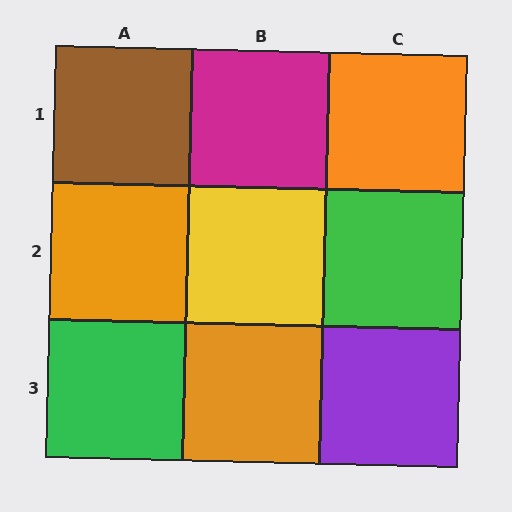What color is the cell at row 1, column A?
Brown.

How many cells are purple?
1 cell is purple.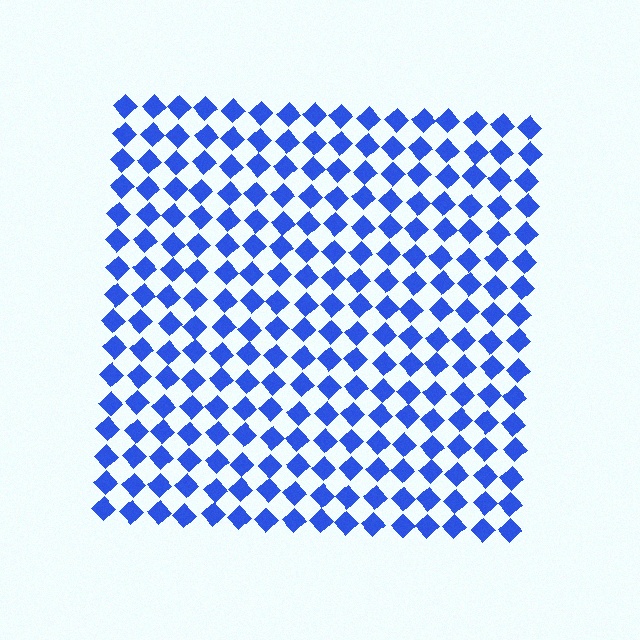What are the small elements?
The small elements are diamonds.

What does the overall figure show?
The overall figure shows a square.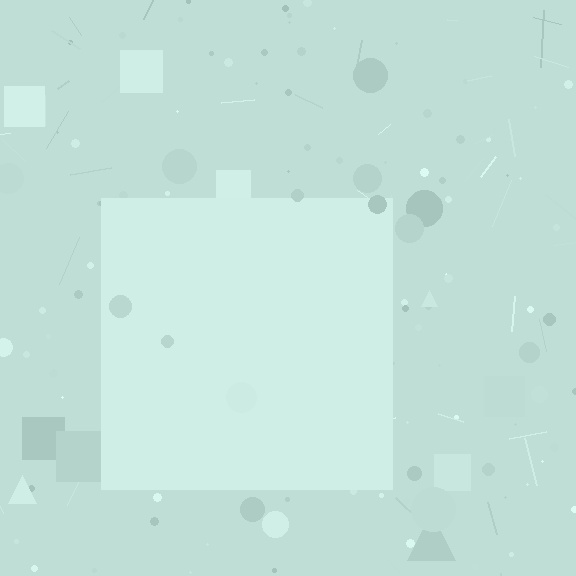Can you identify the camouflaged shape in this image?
The camouflaged shape is a square.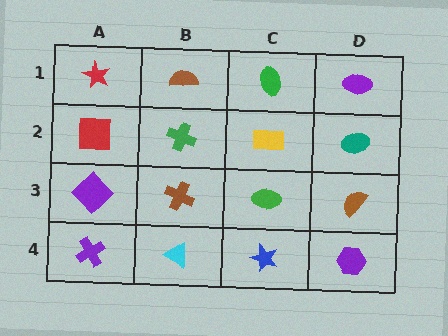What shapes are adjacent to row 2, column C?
A green ellipse (row 1, column C), a green ellipse (row 3, column C), a green cross (row 2, column B), a teal ellipse (row 2, column D).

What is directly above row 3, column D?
A teal ellipse.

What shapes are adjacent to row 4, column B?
A brown cross (row 3, column B), a purple cross (row 4, column A), a blue star (row 4, column C).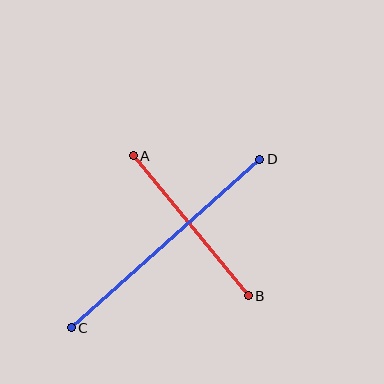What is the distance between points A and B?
The distance is approximately 181 pixels.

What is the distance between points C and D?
The distance is approximately 253 pixels.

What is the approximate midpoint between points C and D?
The midpoint is at approximately (166, 243) pixels.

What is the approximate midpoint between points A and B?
The midpoint is at approximately (191, 226) pixels.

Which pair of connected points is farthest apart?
Points C and D are farthest apart.